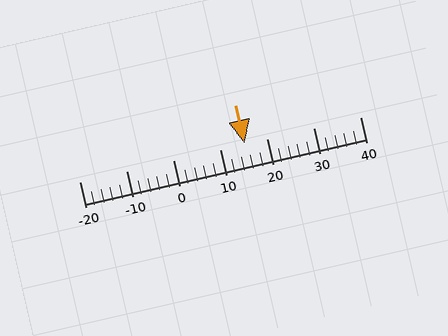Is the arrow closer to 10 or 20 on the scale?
The arrow is closer to 20.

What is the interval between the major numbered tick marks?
The major tick marks are spaced 10 units apart.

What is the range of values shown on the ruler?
The ruler shows values from -20 to 40.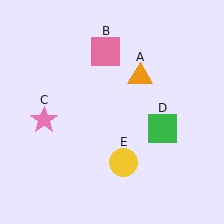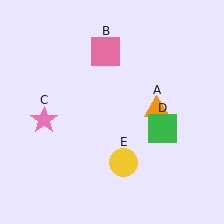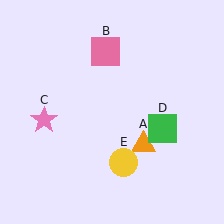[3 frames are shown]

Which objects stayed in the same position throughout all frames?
Pink square (object B) and pink star (object C) and green square (object D) and yellow circle (object E) remained stationary.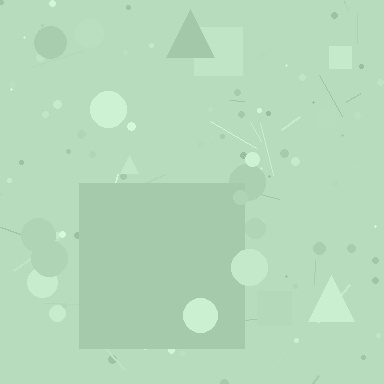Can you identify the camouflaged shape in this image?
The camouflaged shape is a square.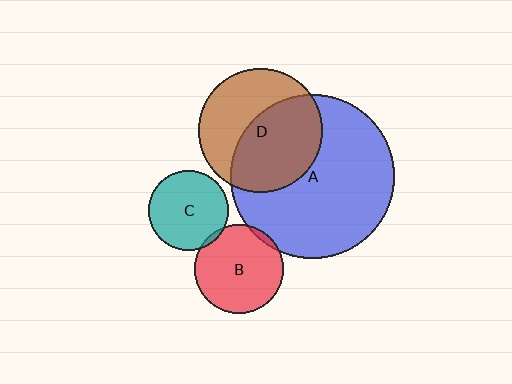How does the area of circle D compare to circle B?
Approximately 2.0 times.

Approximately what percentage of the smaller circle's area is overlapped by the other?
Approximately 55%.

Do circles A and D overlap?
Yes.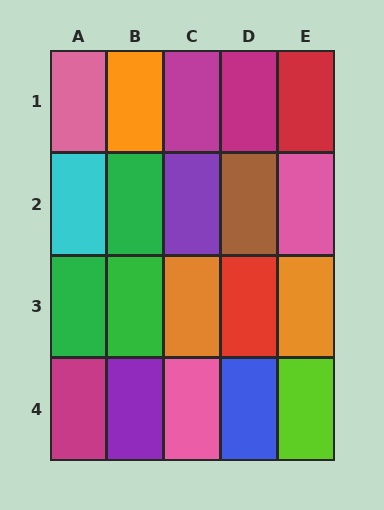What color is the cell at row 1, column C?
Magenta.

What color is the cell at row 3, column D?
Red.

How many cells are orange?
3 cells are orange.